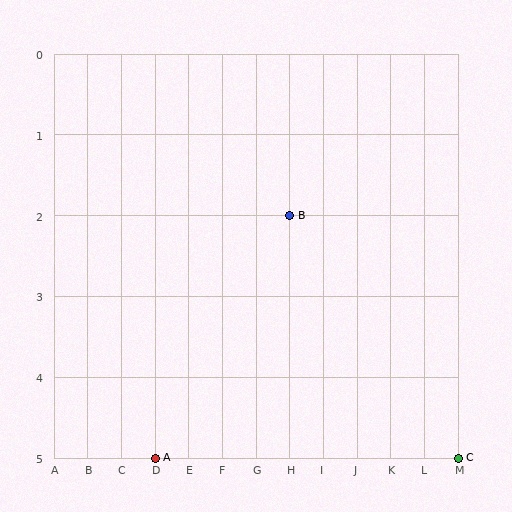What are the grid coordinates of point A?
Point A is at grid coordinates (D, 5).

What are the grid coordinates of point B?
Point B is at grid coordinates (H, 2).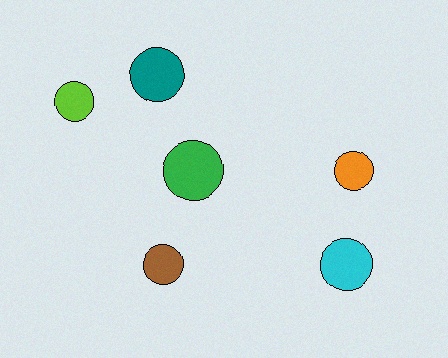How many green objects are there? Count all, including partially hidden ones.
There is 1 green object.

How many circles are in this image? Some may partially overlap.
There are 6 circles.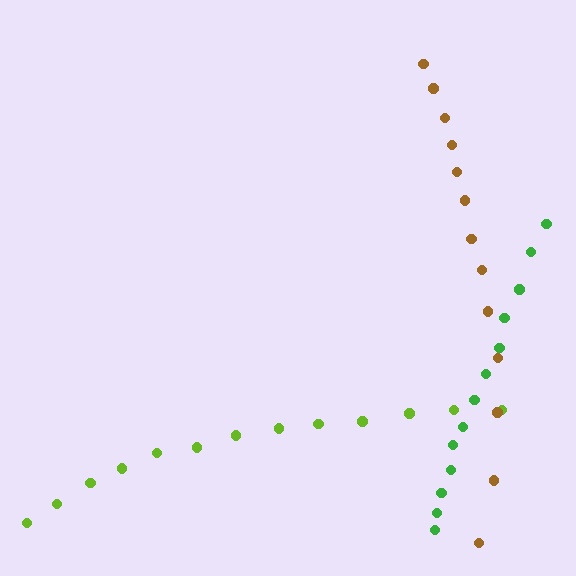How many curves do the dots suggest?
There are 3 distinct paths.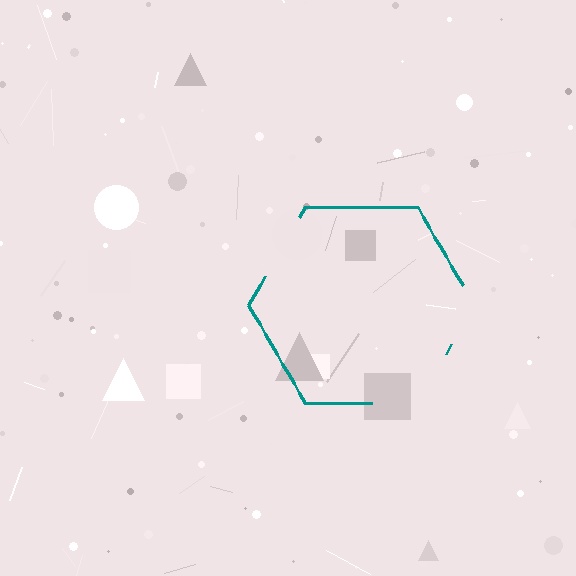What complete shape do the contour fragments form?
The contour fragments form a hexagon.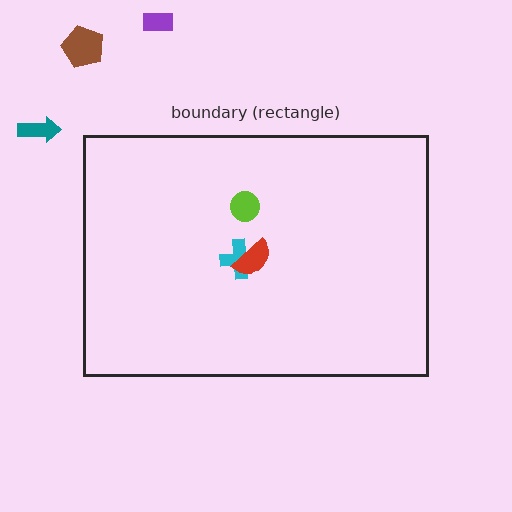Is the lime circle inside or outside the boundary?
Inside.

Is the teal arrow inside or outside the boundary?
Outside.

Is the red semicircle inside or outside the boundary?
Inside.